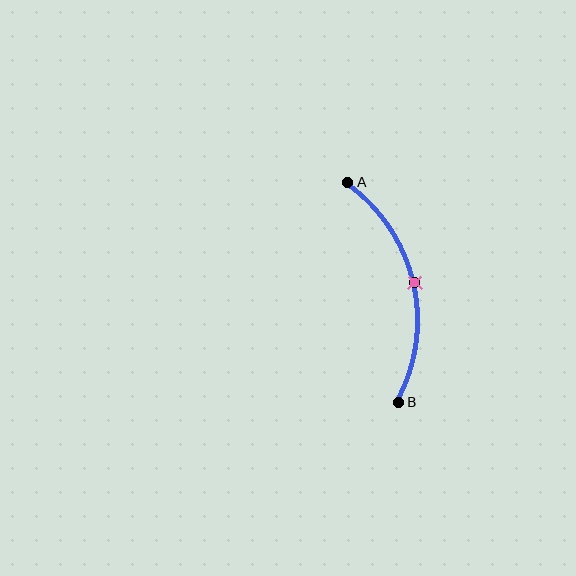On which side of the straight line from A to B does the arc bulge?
The arc bulges to the right of the straight line connecting A and B.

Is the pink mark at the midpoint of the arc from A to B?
Yes. The pink mark lies on the arc at equal arc-length from both A and B — it is the arc midpoint.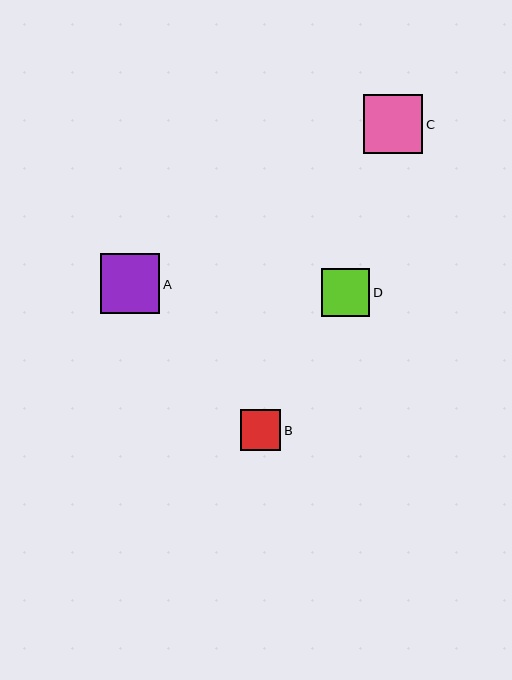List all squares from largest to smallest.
From largest to smallest: A, C, D, B.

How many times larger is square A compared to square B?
Square A is approximately 1.5 times the size of square B.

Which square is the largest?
Square A is the largest with a size of approximately 60 pixels.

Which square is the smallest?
Square B is the smallest with a size of approximately 40 pixels.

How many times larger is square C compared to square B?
Square C is approximately 1.5 times the size of square B.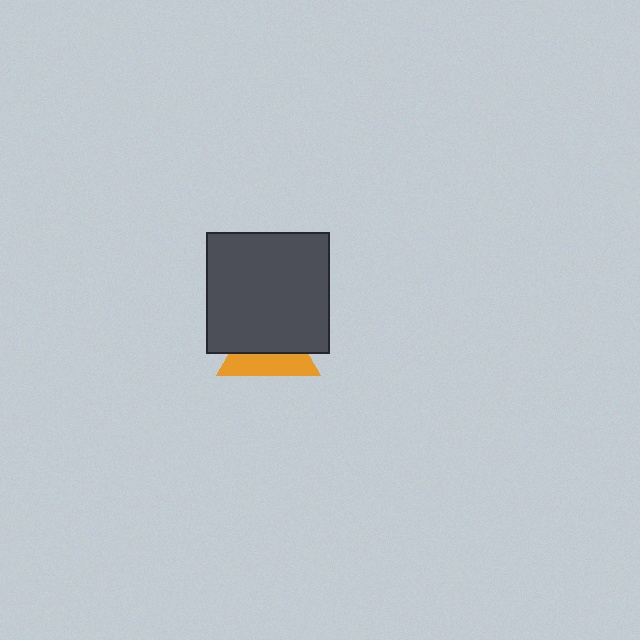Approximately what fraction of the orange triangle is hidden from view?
Roughly 58% of the orange triangle is hidden behind the dark gray rectangle.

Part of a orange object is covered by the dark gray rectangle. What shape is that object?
It is a triangle.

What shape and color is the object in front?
The object in front is a dark gray rectangle.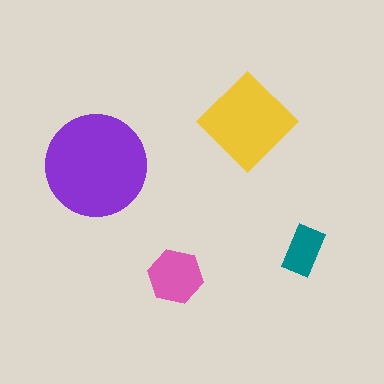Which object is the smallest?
The teal rectangle.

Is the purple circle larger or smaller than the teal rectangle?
Larger.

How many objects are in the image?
There are 4 objects in the image.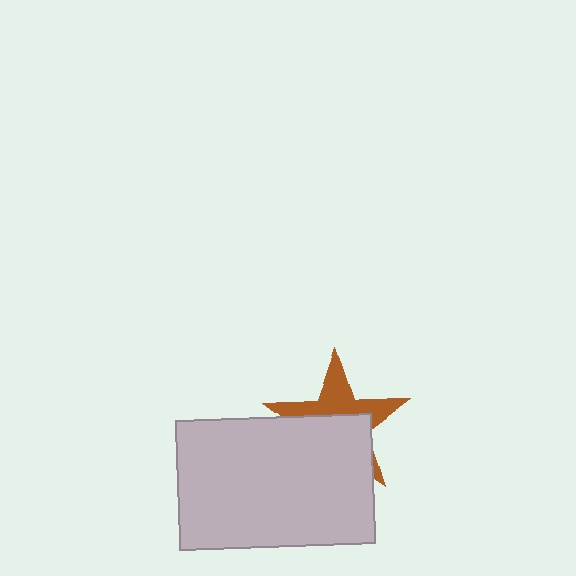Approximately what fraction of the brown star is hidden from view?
Roughly 56% of the brown star is hidden behind the light gray rectangle.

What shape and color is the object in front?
The object in front is a light gray rectangle.